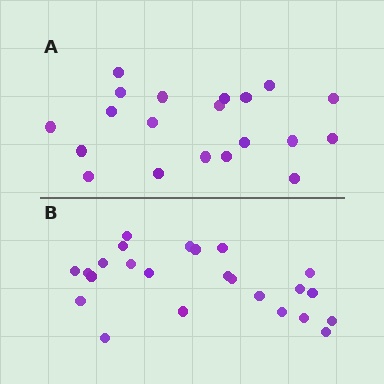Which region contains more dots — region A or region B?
Region B (the bottom region) has more dots.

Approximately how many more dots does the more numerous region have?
Region B has about 4 more dots than region A.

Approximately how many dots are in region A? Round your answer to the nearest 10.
About 20 dots.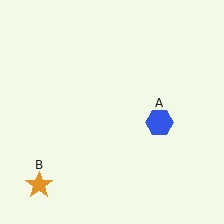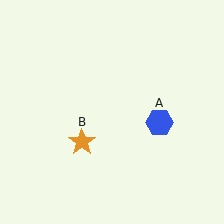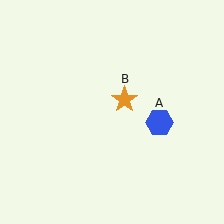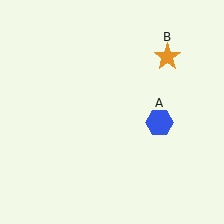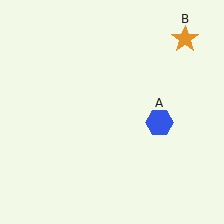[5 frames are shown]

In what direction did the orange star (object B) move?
The orange star (object B) moved up and to the right.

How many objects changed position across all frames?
1 object changed position: orange star (object B).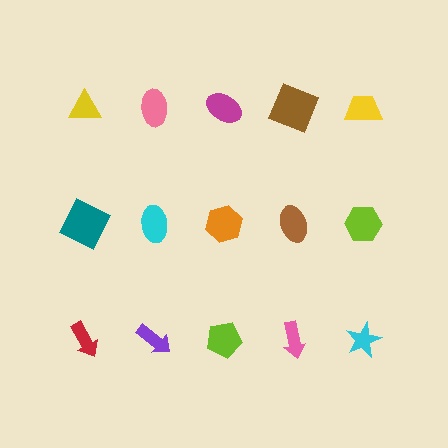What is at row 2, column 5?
A lime hexagon.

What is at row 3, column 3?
A lime pentagon.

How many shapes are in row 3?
5 shapes.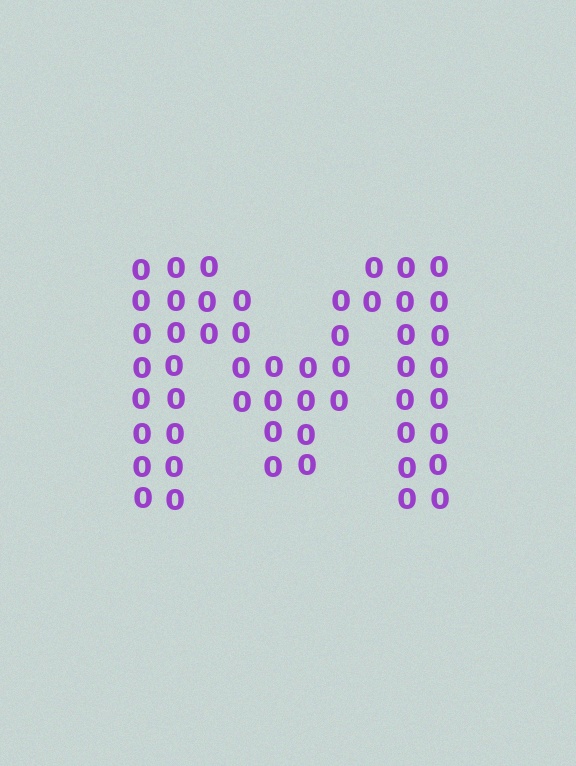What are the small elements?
The small elements are digit 0's.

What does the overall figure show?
The overall figure shows the letter M.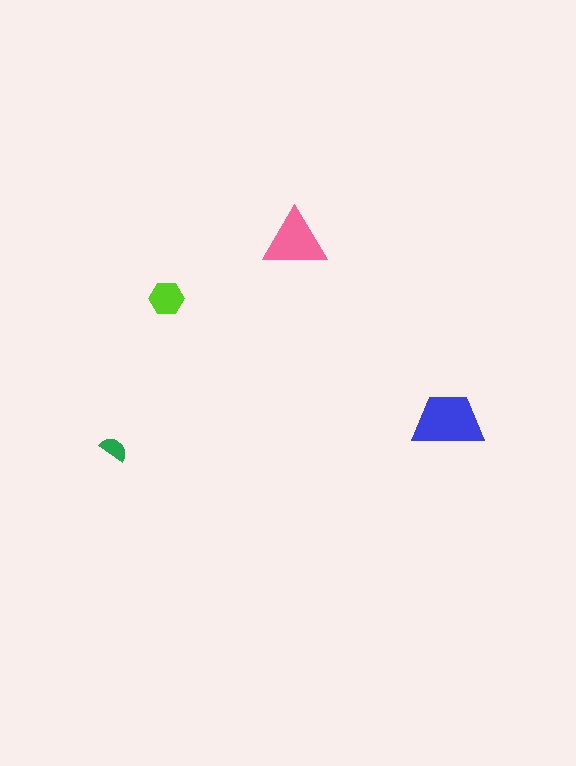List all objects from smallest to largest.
The green semicircle, the lime hexagon, the pink triangle, the blue trapezoid.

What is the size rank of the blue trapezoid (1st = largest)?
1st.